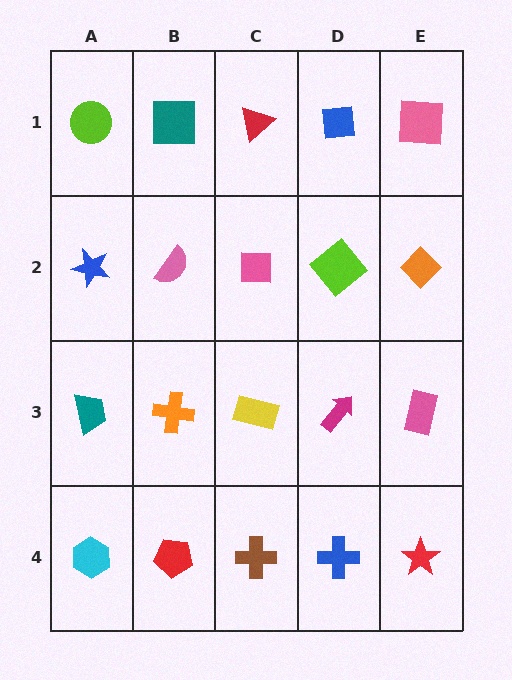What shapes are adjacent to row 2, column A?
A lime circle (row 1, column A), a teal trapezoid (row 3, column A), a pink semicircle (row 2, column B).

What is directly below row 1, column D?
A lime diamond.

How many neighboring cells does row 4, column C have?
3.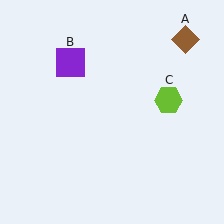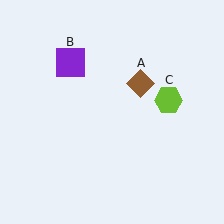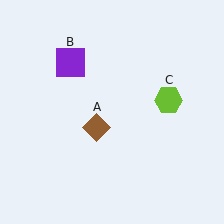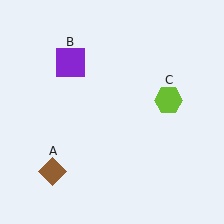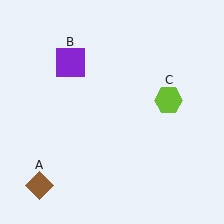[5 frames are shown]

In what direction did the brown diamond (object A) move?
The brown diamond (object A) moved down and to the left.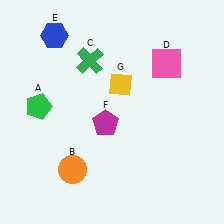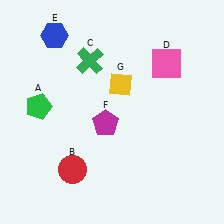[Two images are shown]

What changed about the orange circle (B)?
In Image 1, B is orange. In Image 2, it changed to red.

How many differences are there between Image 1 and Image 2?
There is 1 difference between the two images.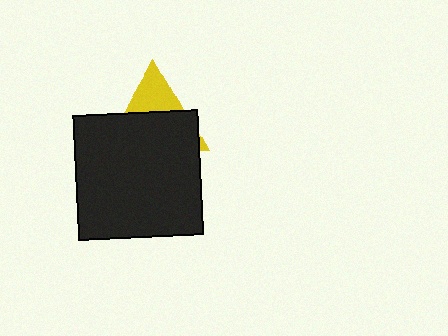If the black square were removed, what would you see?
You would see the complete yellow triangle.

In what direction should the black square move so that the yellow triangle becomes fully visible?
The black square should move down. That is the shortest direction to clear the overlap and leave the yellow triangle fully visible.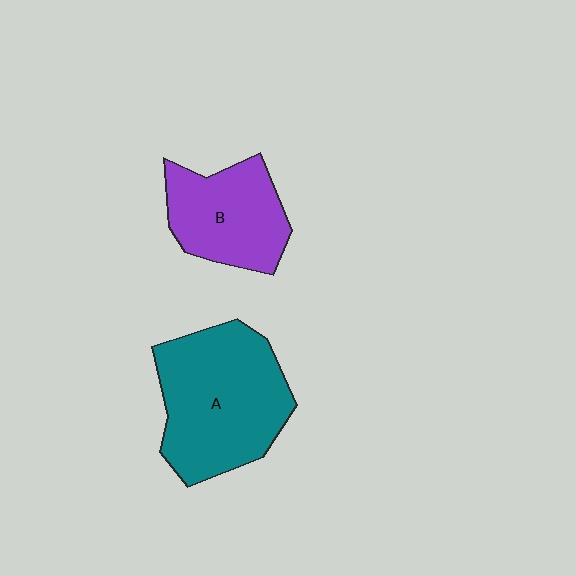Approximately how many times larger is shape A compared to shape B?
Approximately 1.5 times.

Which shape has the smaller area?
Shape B (purple).